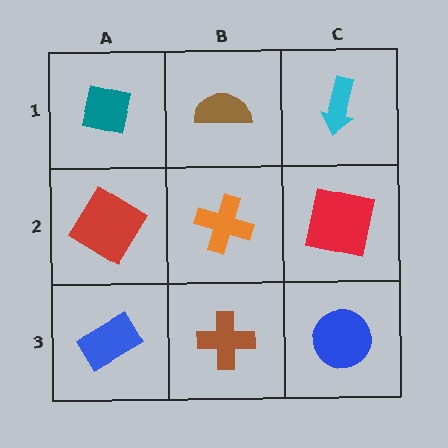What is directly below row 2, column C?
A blue circle.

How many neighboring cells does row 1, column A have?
2.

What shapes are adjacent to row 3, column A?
A red diamond (row 2, column A), a brown cross (row 3, column B).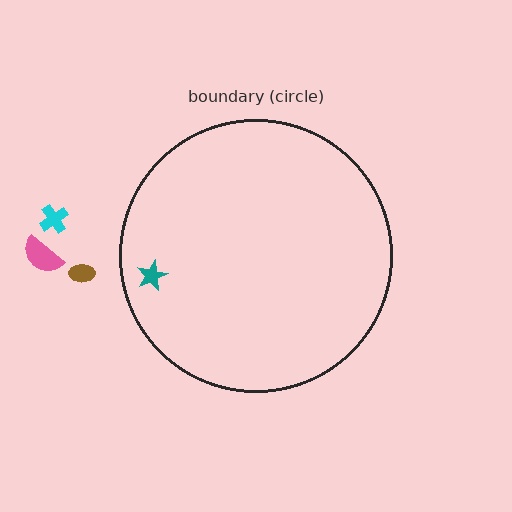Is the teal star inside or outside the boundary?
Inside.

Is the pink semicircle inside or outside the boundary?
Outside.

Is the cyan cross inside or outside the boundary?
Outside.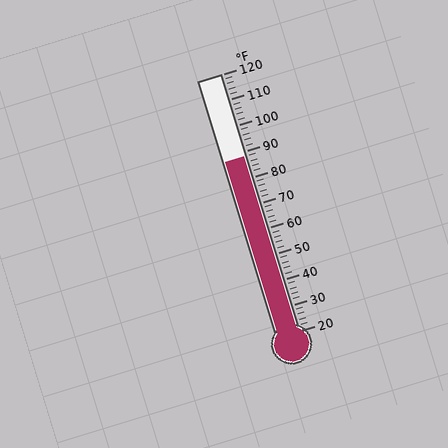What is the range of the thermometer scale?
The thermometer scale ranges from 20°F to 120°F.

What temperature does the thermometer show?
The thermometer shows approximately 88°F.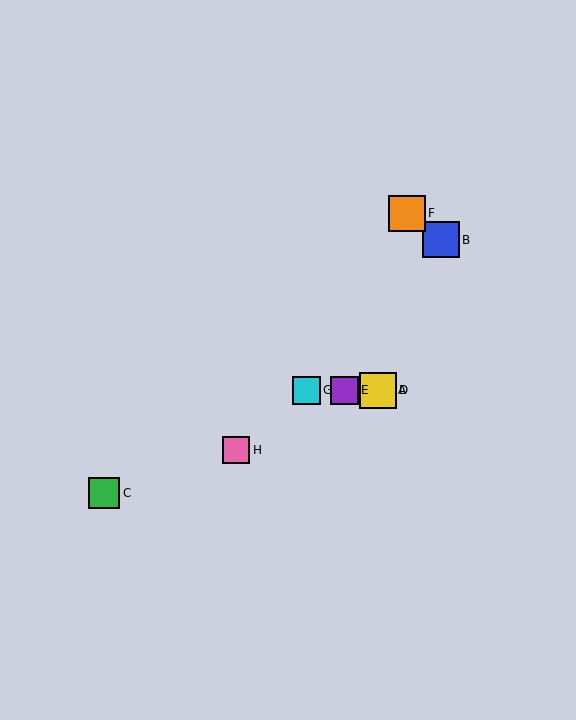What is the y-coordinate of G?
Object G is at y≈390.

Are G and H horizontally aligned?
No, G is at y≈390 and H is at y≈450.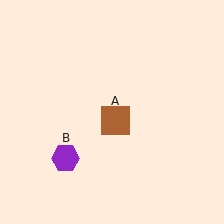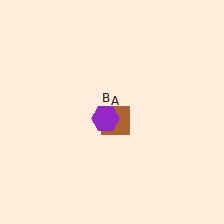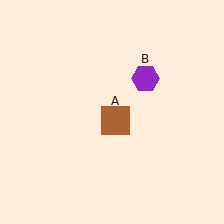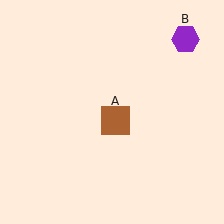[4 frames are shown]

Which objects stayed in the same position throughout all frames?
Brown square (object A) remained stationary.